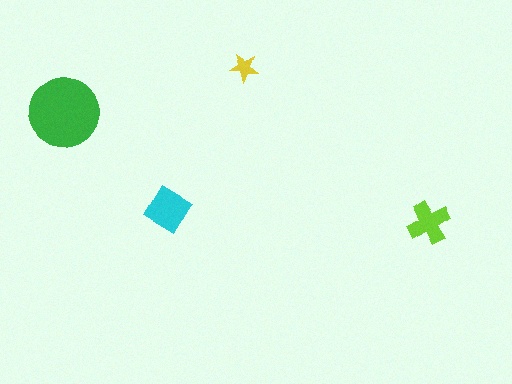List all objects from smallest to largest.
The yellow star, the lime cross, the cyan diamond, the green circle.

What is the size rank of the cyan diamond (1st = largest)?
2nd.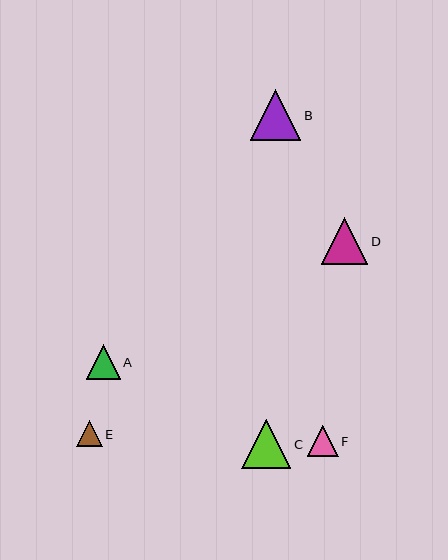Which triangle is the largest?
Triangle B is the largest with a size of approximately 51 pixels.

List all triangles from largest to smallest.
From largest to smallest: B, C, D, A, F, E.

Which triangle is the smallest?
Triangle E is the smallest with a size of approximately 26 pixels.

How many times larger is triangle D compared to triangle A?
Triangle D is approximately 1.4 times the size of triangle A.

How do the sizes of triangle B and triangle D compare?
Triangle B and triangle D are approximately the same size.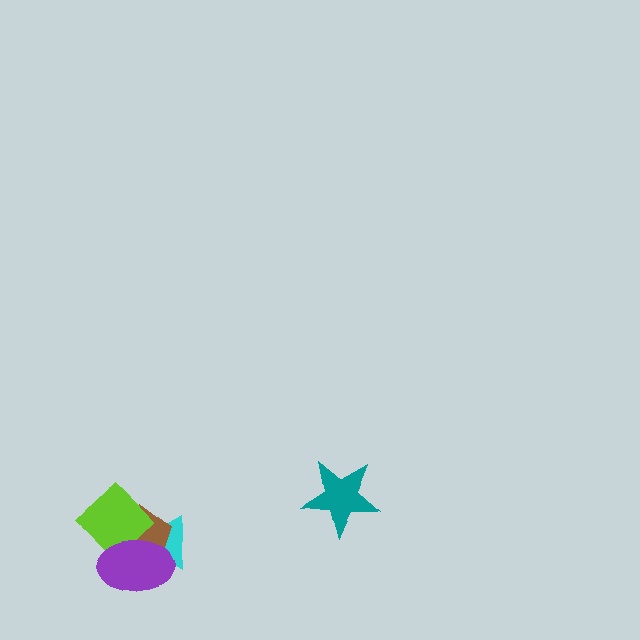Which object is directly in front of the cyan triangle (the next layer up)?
The brown pentagon is directly in front of the cyan triangle.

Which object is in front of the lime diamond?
The purple ellipse is in front of the lime diamond.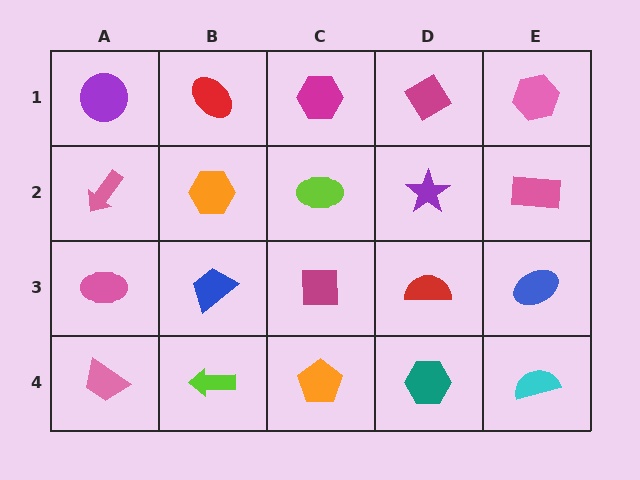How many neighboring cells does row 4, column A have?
2.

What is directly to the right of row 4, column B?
An orange pentagon.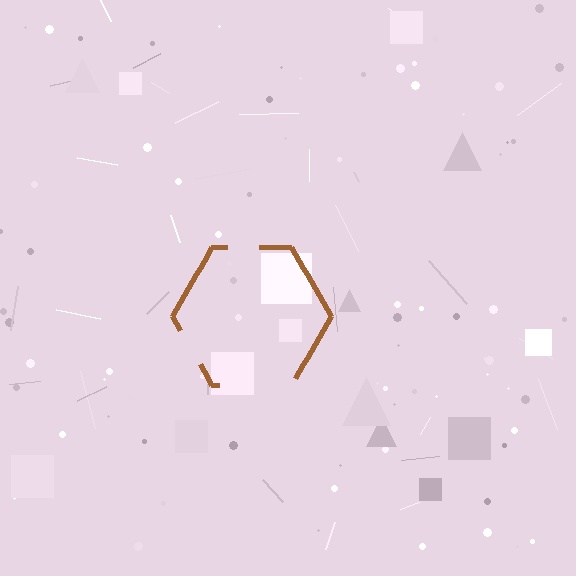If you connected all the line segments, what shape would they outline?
They would outline a hexagon.